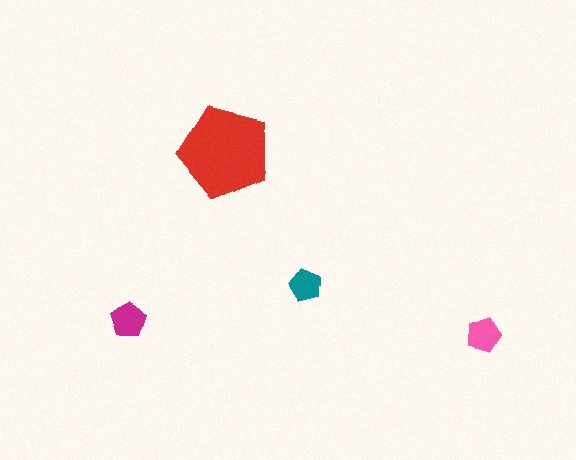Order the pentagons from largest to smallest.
the red one, the magenta one, the pink one, the teal one.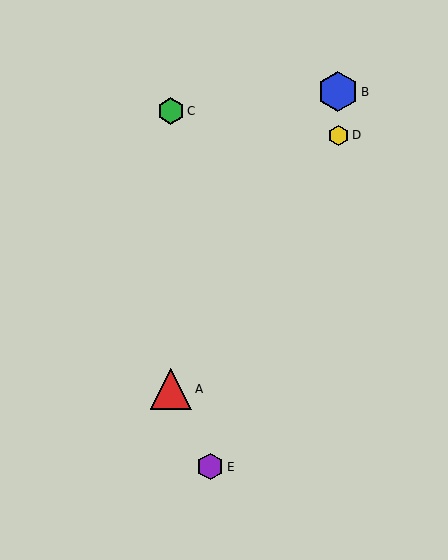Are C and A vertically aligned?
Yes, both are at x≈171.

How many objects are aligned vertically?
2 objects (A, C) are aligned vertically.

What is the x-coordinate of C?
Object C is at x≈171.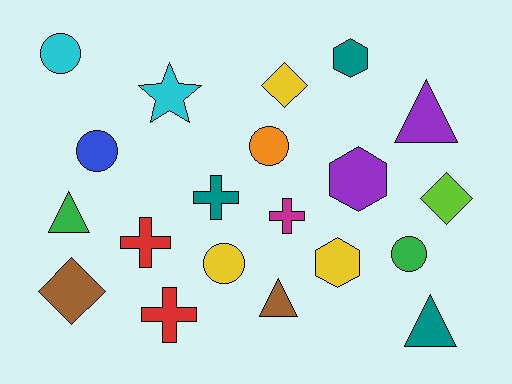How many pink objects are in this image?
There are no pink objects.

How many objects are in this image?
There are 20 objects.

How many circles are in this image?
There are 5 circles.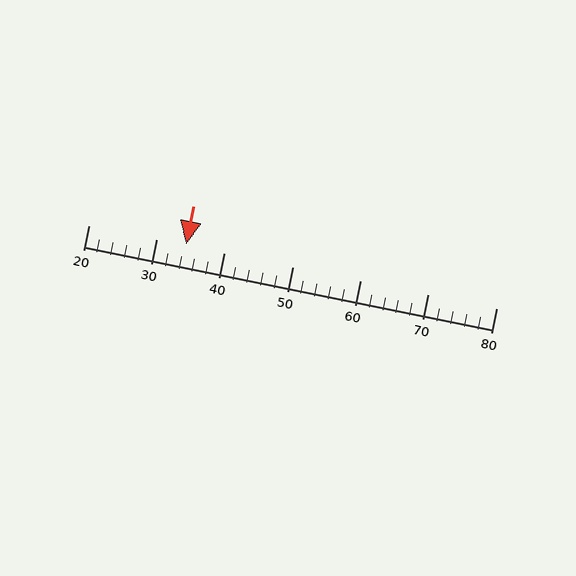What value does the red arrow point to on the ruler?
The red arrow points to approximately 34.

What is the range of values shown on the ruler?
The ruler shows values from 20 to 80.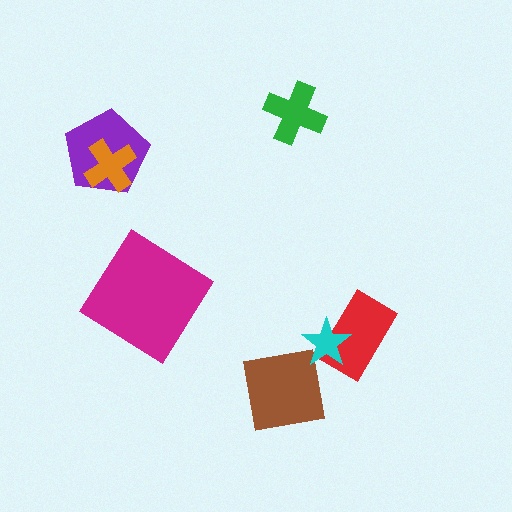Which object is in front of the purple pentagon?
The orange cross is in front of the purple pentagon.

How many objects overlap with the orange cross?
1 object overlaps with the orange cross.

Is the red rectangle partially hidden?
Yes, it is partially covered by another shape.